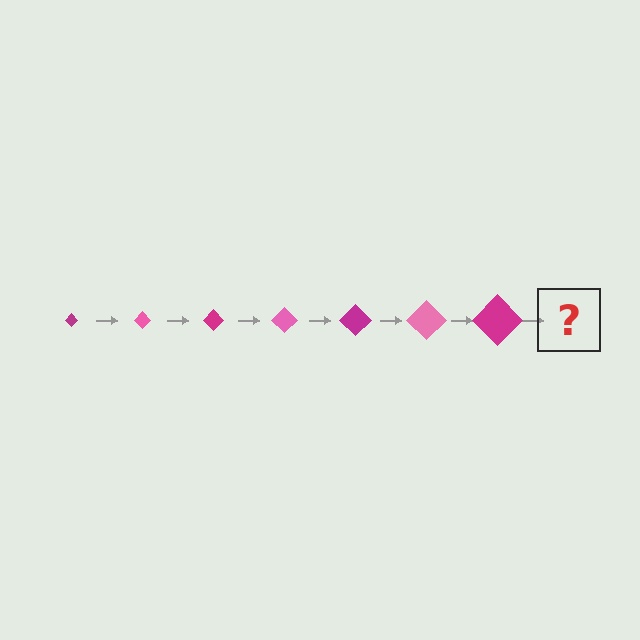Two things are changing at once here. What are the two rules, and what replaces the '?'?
The two rules are that the diamond grows larger each step and the color cycles through magenta and pink. The '?' should be a pink diamond, larger than the previous one.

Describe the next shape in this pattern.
It should be a pink diamond, larger than the previous one.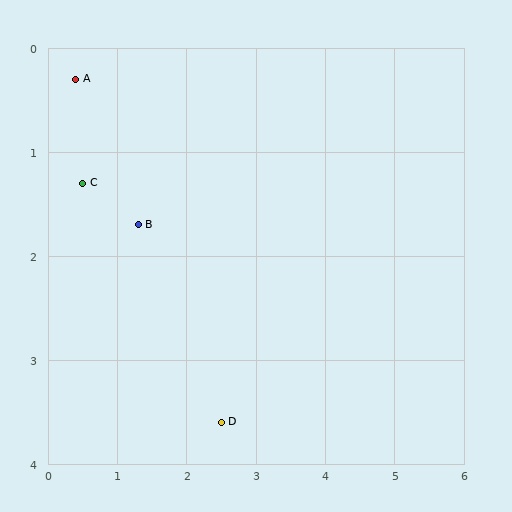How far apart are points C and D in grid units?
Points C and D are about 3.0 grid units apart.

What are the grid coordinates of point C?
Point C is at approximately (0.5, 1.3).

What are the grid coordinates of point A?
Point A is at approximately (0.4, 0.3).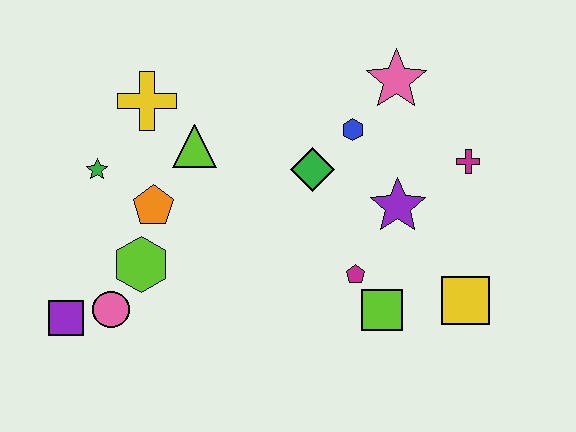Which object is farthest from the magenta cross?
The purple square is farthest from the magenta cross.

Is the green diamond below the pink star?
Yes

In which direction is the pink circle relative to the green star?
The pink circle is below the green star.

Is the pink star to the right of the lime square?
Yes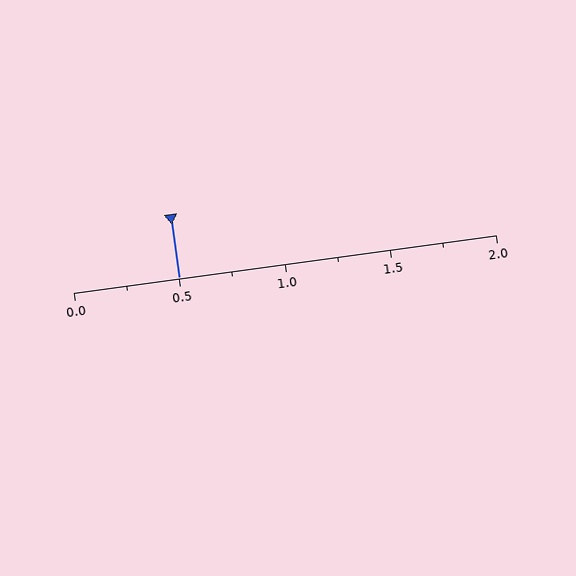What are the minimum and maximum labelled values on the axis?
The axis runs from 0.0 to 2.0.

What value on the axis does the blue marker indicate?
The marker indicates approximately 0.5.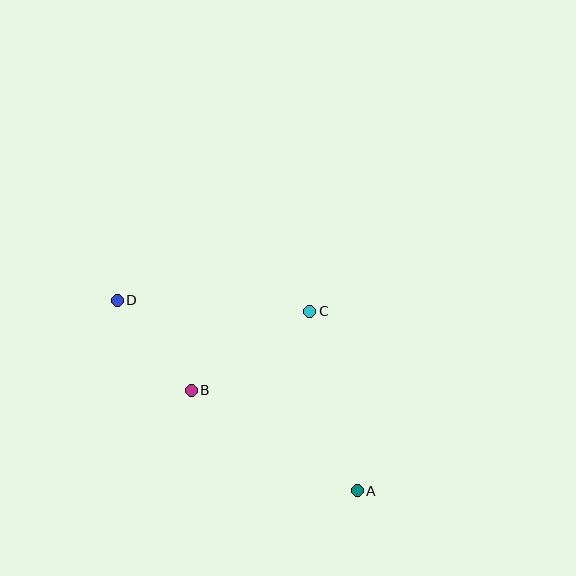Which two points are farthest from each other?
Points A and D are farthest from each other.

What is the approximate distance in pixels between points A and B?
The distance between A and B is approximately 194 pixels.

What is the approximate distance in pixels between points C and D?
The distance between C and D is approximately 193 pixels.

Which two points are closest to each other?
Points B and D are closest to each other.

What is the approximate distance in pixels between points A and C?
The distance between A and C is approximately 186 pixels.